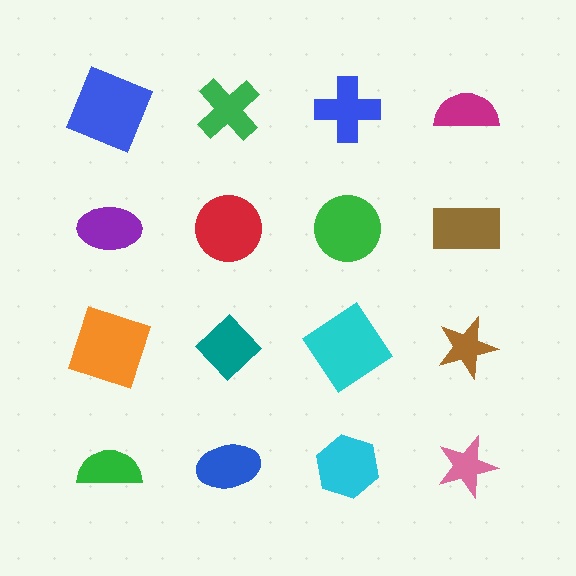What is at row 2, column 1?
A purple ellipse.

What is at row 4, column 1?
A green semicircle.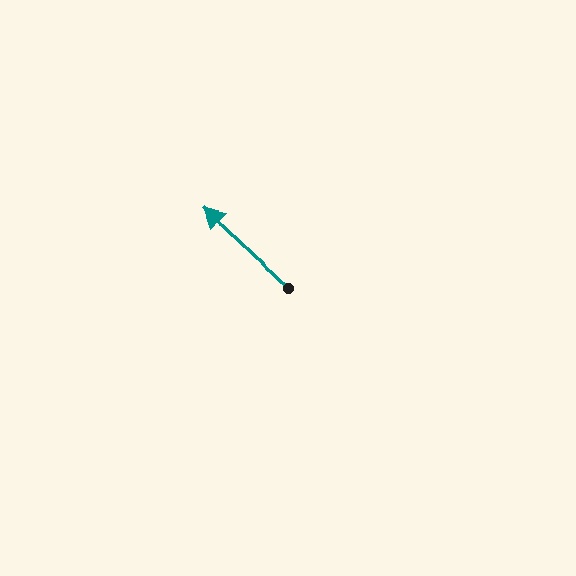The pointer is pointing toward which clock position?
Roughly 10 o'clock.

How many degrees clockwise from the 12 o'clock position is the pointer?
Approximately 313 degrees.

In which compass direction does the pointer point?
Northwest.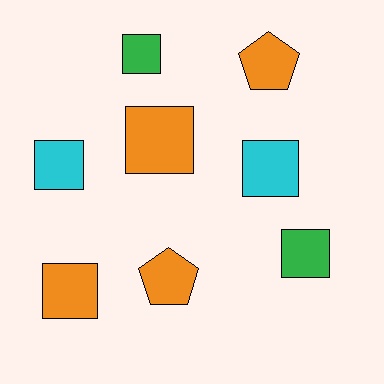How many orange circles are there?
There are no orange circles.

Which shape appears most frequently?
Square, with 6 objects.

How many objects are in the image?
There are 8 objects.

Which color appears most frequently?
Orange, with 4 objects.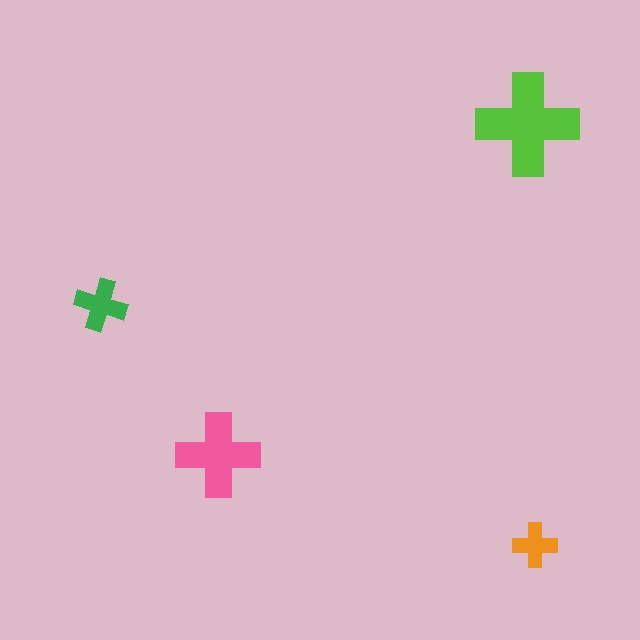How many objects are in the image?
There are 4 objects in the image.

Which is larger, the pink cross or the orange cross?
The pink one.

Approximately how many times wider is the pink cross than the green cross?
About 1.5 times wider.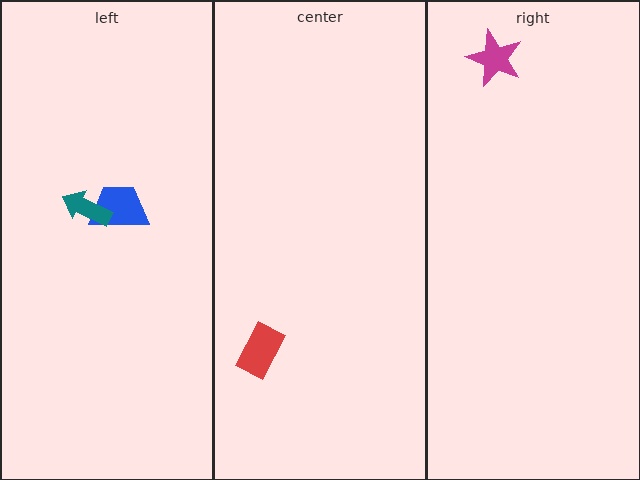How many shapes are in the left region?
2.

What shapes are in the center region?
The red rectangle.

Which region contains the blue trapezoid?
The left region.